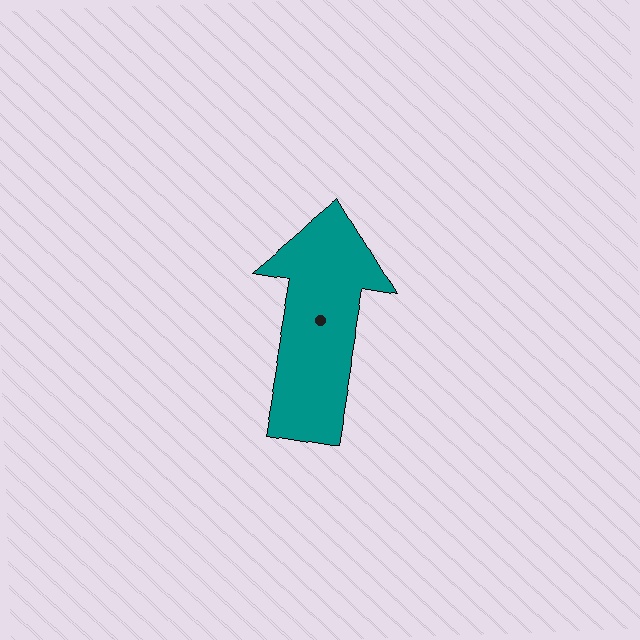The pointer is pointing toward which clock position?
Roughly 12 o'clock.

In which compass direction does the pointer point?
North.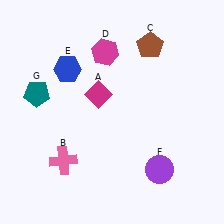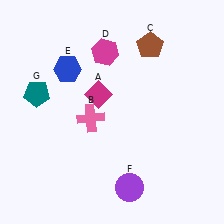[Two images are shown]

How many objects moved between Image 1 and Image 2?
2 objects moved between the two images.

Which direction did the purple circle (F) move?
The purple circle (F) moved left.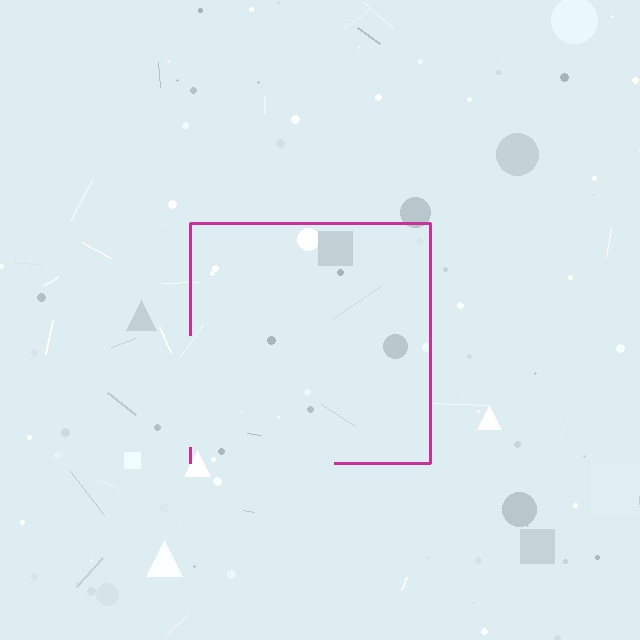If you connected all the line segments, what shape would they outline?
They would outline a square.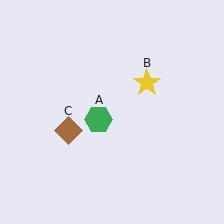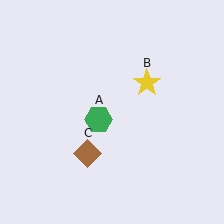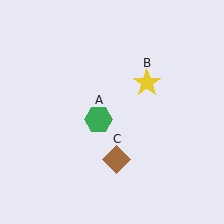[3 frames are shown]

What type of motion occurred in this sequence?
The brown diamond (object C) rotated counterclockwise around the center of the scene.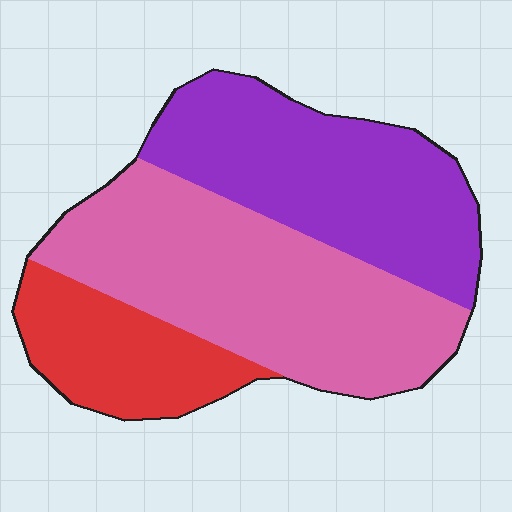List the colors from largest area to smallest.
From largest to smallest: pink, purple, red.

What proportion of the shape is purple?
Purple covers about 35% of the shape.